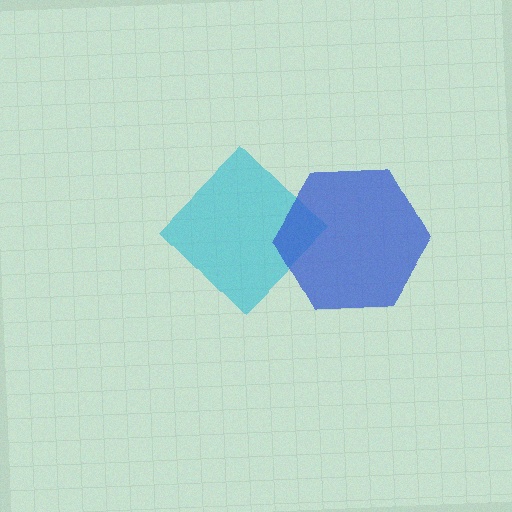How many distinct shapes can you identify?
There are 2 distinct shapes: a cyan diamond, a blue hexagon.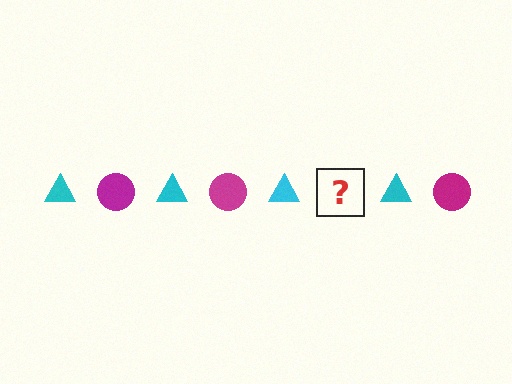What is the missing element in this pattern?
The missing element is a magenta circle.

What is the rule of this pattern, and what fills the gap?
The rule is that the pattern alternates between cyan triangle and magenta circle. The gap should be filled with a magenta circle.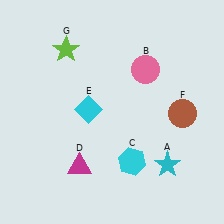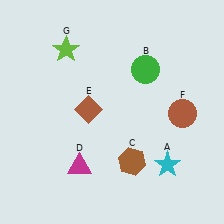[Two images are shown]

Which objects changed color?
B changed from pink to green. C changed from cyan to brown. E changed from cyan to brown.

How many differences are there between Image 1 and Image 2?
There are 3 differences between the two images.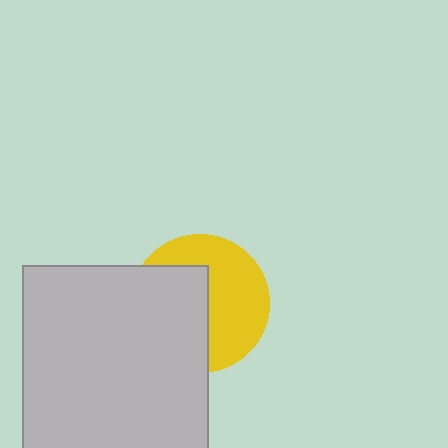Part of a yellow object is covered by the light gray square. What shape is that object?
It is a circle.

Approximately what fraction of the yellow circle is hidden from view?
Roughly 48% of the yellow circle is hidden behind the light gray square.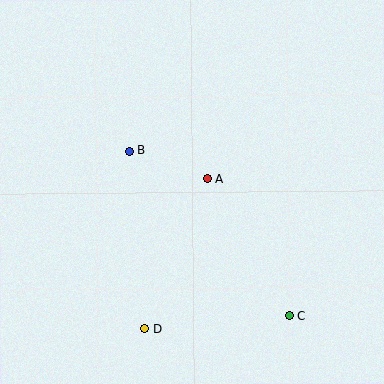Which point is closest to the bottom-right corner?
Point C is closest to the bottom-right corner.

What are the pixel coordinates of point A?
Point A is at (207, 178).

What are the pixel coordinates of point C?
Point C is at (289, 316).